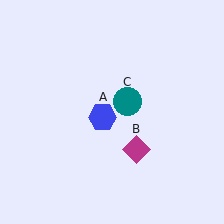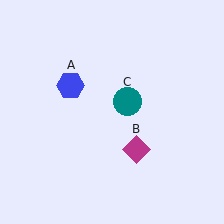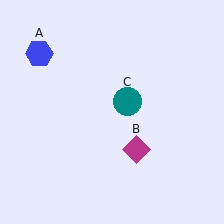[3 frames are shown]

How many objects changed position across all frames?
1 object changed position: blue hexagon (object A).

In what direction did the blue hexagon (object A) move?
The blue hexagon (object A) moved up and to the left.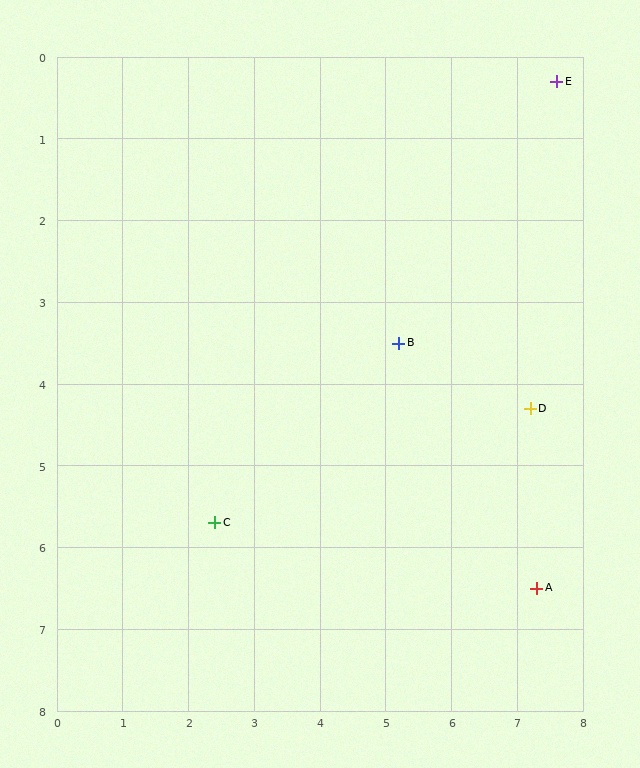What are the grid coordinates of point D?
Point D is at approximately (7.2, 4.3).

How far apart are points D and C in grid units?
Points D and C are about 5.0 grid units apart.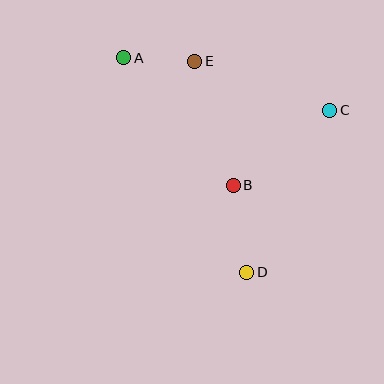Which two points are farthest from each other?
Points A and D are farthest from each other.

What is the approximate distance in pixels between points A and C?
The distance between A and C is approximately 213 pixels.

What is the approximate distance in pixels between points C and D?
The distance between C and D is approximately 182 pixels.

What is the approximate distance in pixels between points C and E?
The distance between C and E is approximately 143 pixels.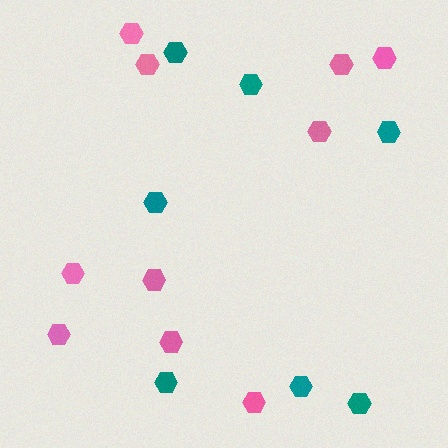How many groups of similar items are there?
There are 2 groups: one group of teal hexagons (7) and one group of pink hexagons (10).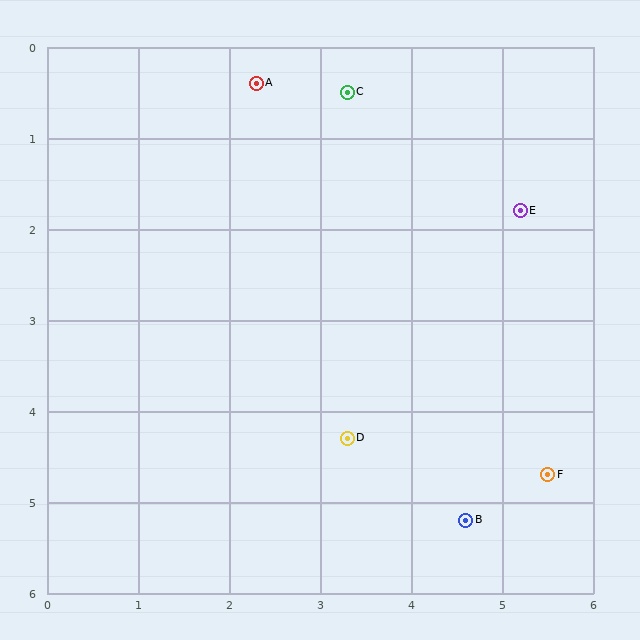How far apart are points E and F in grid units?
Points E and F are about 2.9 grid units apart.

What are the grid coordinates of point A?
Point A is at approximately (2.3, 0.4).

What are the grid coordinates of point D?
Point D is at approximately (3.3, 4.3).